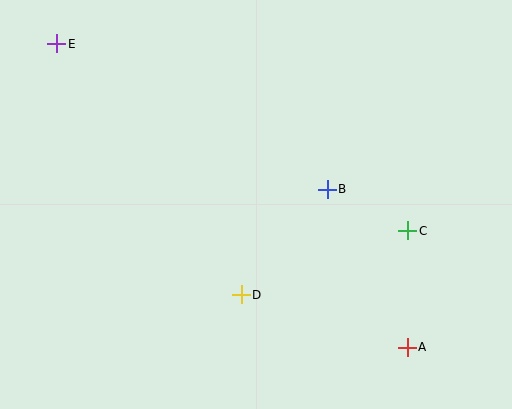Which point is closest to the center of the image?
Point B at (327, 189) is closest to the center.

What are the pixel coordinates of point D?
Point D is at (241, 295).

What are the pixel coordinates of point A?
Point A is at (407, 347).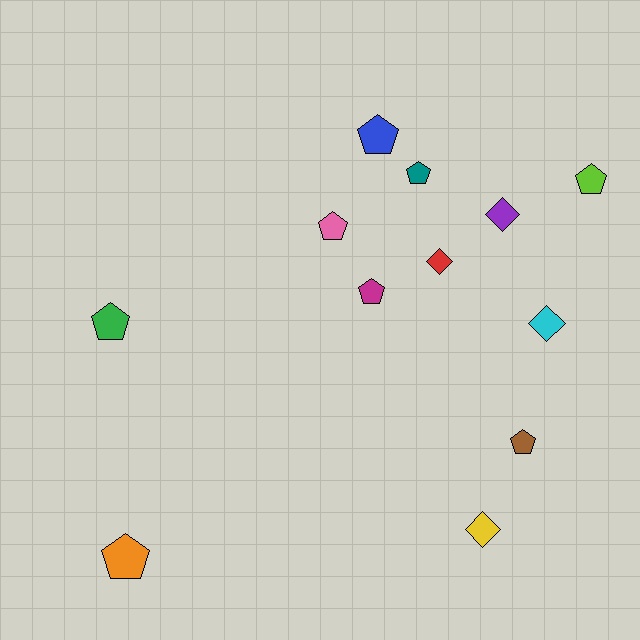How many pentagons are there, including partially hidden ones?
There are 8 pentagons.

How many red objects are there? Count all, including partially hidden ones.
There is 1 red object.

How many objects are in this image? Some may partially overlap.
There are 12 objects.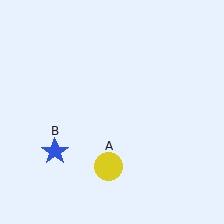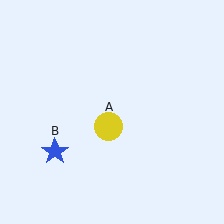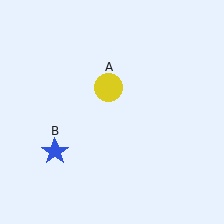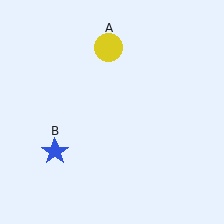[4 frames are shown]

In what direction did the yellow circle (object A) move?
The yellow circle (object A) moved up.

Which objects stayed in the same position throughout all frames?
Blue star (object B) remained stationary.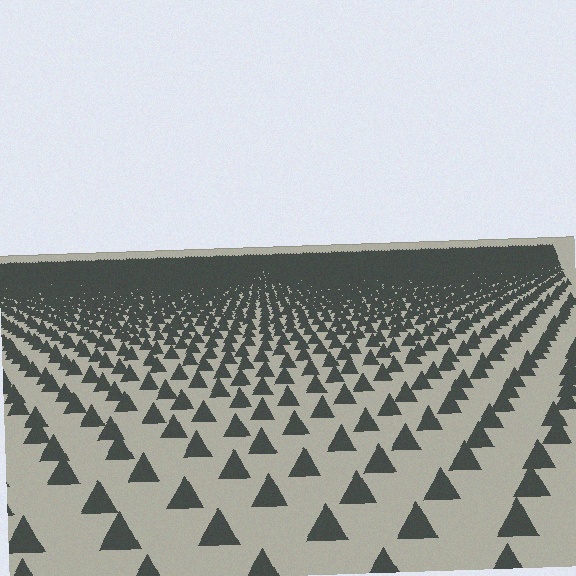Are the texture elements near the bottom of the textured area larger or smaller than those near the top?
Larger. Near the bottom, elements are closer to the viewer and appear at a bigger on-screen size.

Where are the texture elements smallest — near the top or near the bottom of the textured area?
Near the top.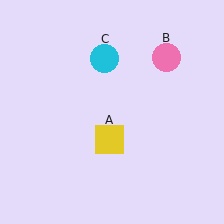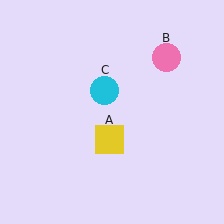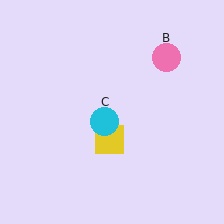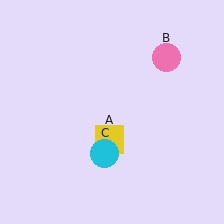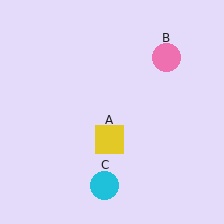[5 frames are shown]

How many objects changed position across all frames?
1 object changed position: cyan circle (object C).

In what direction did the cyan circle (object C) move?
The cyan circle (object C) moved down.